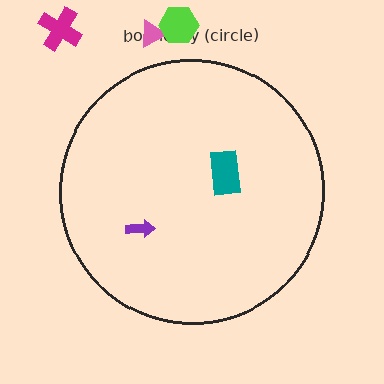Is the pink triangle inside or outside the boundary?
Outside.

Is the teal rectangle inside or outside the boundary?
Inside.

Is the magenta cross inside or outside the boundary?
Outside.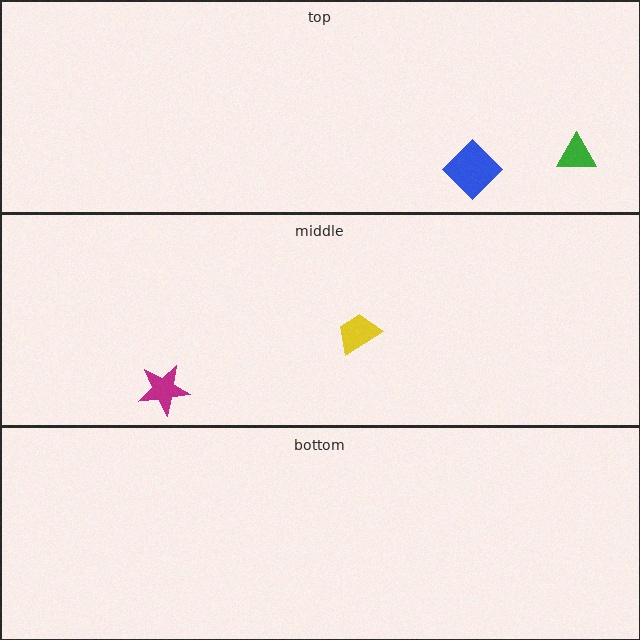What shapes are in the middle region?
The yellow trapezoid, the magenta star.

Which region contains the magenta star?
The middle region.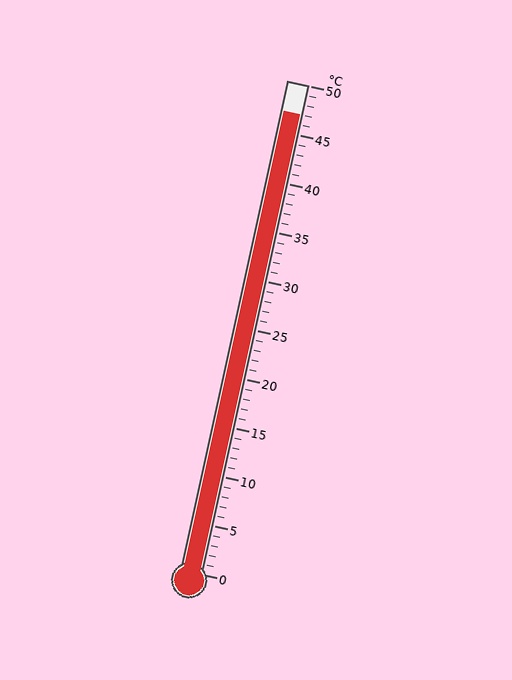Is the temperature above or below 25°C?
The temperature is above 25°C.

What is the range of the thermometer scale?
The thermometer scale ranges from 0°C to 50°C.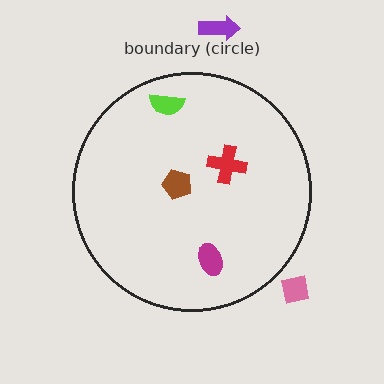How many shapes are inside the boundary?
4 inside, 2 outside.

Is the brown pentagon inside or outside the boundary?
Inside.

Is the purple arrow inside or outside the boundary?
Outside.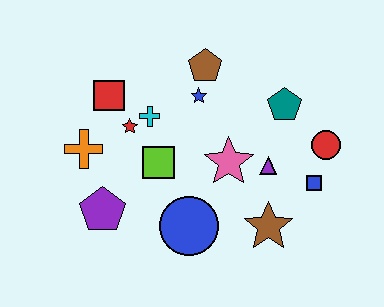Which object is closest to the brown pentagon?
The blue star is closest to the brown pentagon.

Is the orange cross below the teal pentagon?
Yes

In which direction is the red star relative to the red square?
The red star is below the red square.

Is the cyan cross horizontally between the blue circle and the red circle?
No